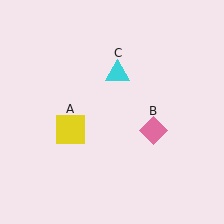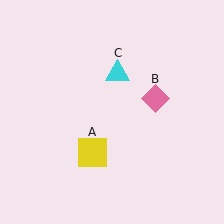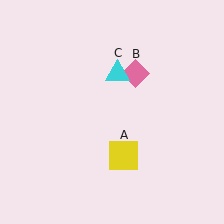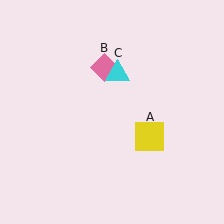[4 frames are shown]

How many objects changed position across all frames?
2 objects changed position: yellow square (object A), pink diamond (object B).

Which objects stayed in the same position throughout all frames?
Cyan triangle (object C) remained stationary.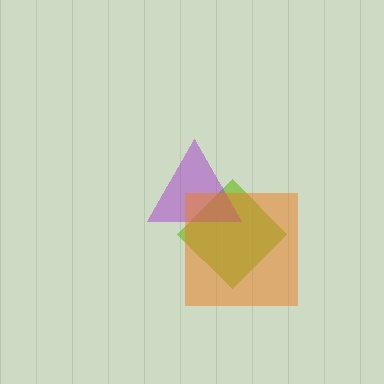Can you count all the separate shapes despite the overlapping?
Yes, there are 3 separate shapes.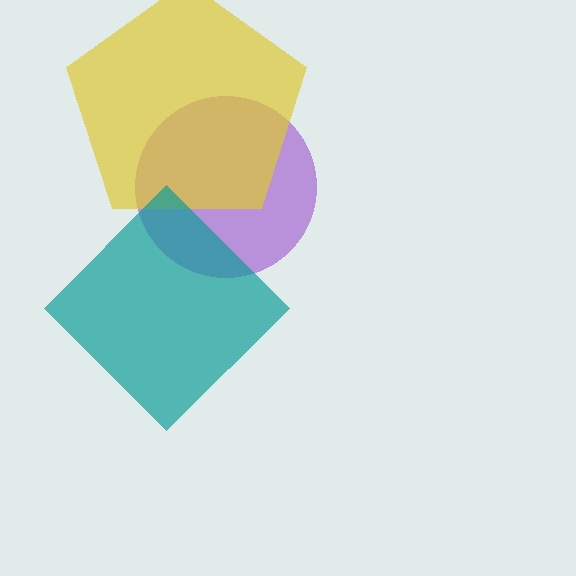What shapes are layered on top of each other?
The layered shapes are: a purple circle, a yellow pentagon, a teal diamond.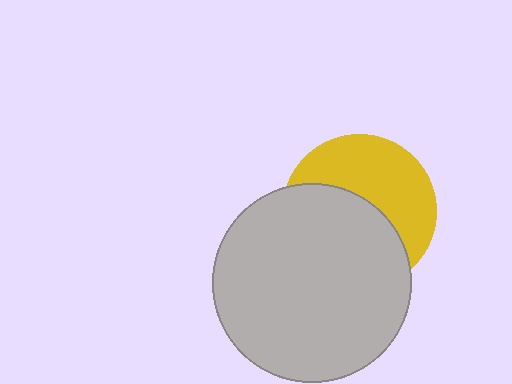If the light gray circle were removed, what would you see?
You would see the complete yellow circle.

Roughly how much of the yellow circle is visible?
About half of it is visible (roughly 47%).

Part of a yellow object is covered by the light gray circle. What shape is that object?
It is a circle.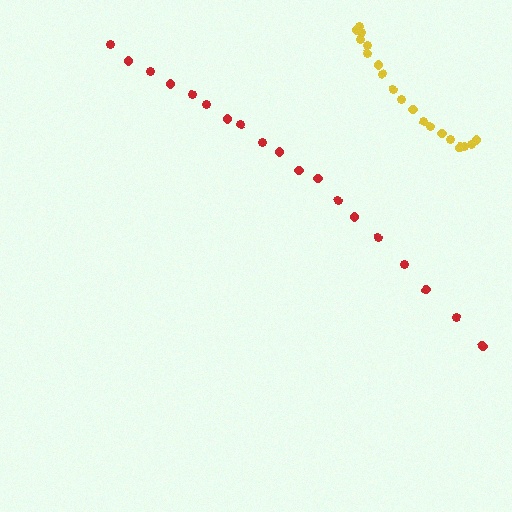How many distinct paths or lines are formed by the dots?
There are 2 distinct paths.